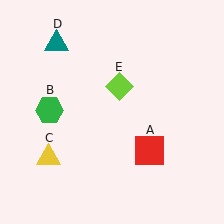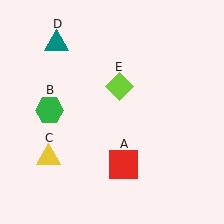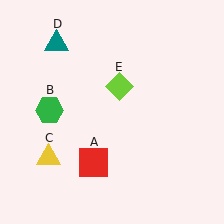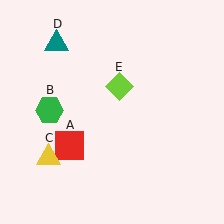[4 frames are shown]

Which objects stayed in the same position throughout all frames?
Green hexagon (object B) and yellow triangle (object C) and teal triangle (object D) and lime diamond (object E) remained stationary.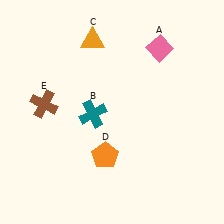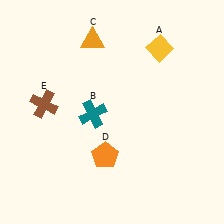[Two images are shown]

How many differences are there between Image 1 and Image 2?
There is 1 difference between the two images.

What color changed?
The diamond (A) changed from pink in Image 1 to yellow in Image 2.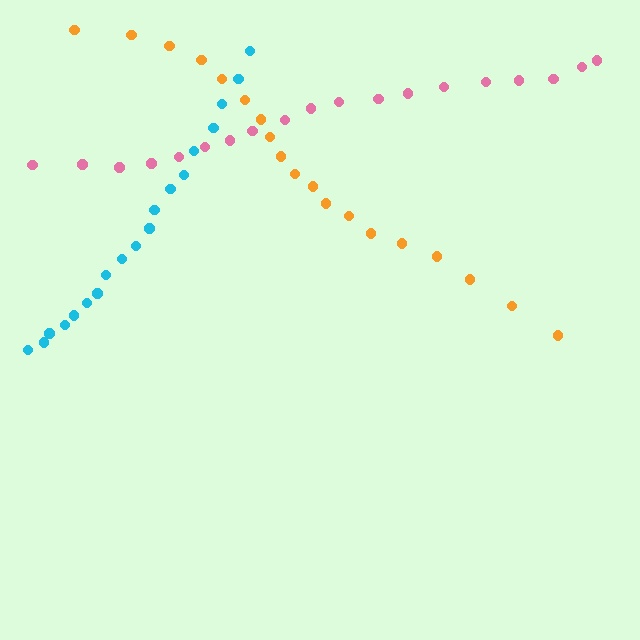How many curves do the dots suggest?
There are 3 distinct paths.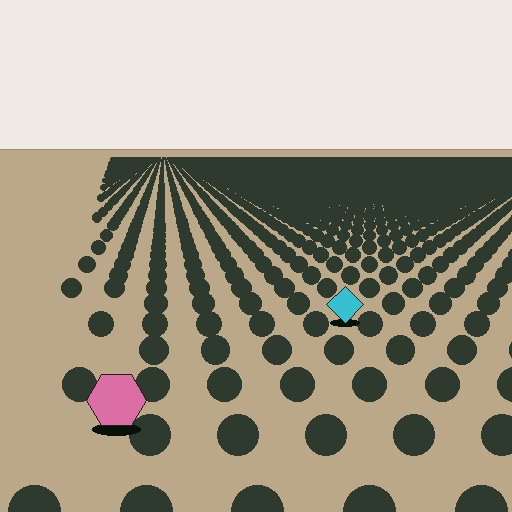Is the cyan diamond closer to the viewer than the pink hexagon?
No. The pink hexagon is closer — you can tell from the texture gradient: the ground texture is coarser near it.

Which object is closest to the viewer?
The pink hexagon is closest. The texture marks near it are larger and more spread out.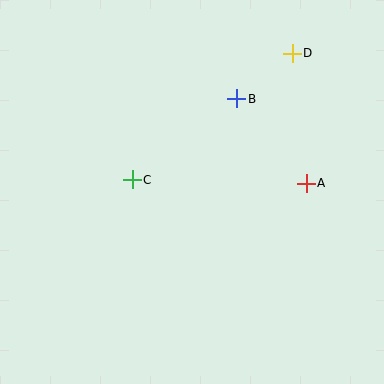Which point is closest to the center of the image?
Point C at (132, 180) is closest to the center.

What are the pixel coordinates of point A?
Point A is at (306, 183).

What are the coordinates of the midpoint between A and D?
The midpoint between A and D is at (299, 118).